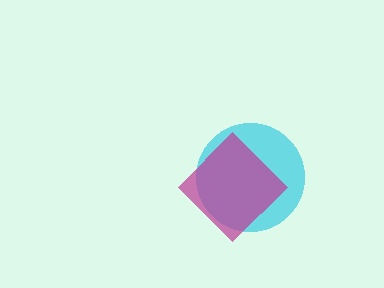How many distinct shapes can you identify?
There are 2 distinct shapes: a cyan circle, a magenta diamond.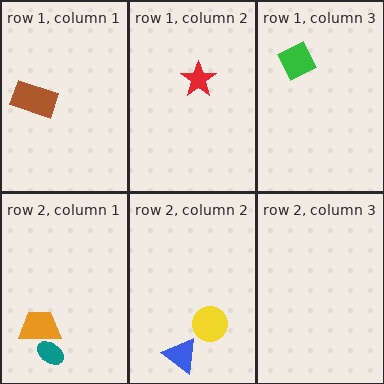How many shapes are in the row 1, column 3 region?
1.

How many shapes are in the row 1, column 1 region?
1.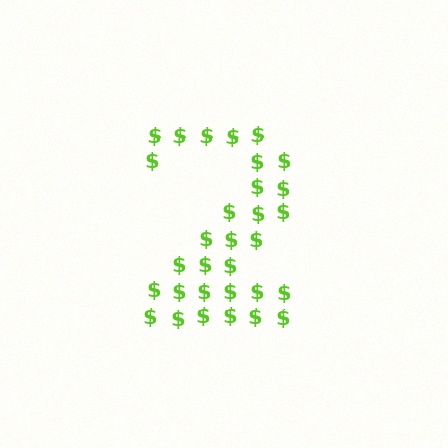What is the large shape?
The large shape is the digit 2.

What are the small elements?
The small elements are dollar signs.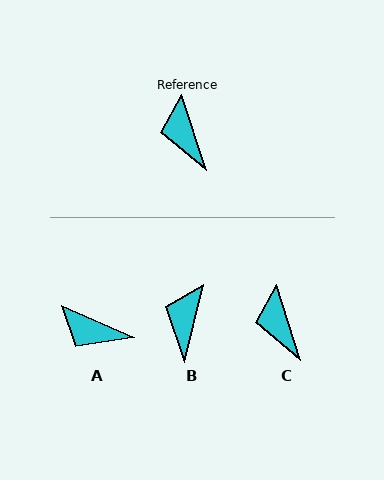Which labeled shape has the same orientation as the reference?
C.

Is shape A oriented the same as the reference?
No, it is off by about 49 degrees.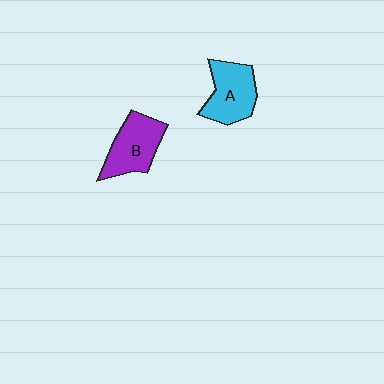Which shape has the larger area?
Shape B (purple).